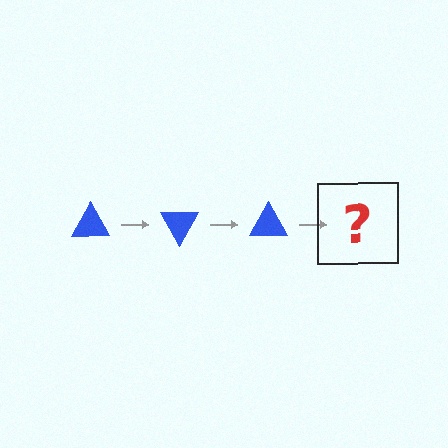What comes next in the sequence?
The next element should be a blue triangle rotated 180 degrees.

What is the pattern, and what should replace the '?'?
The pattern is that the triangle rotates 60 degrees each step. The '?' should be a blue triangle rotated 180 degrees.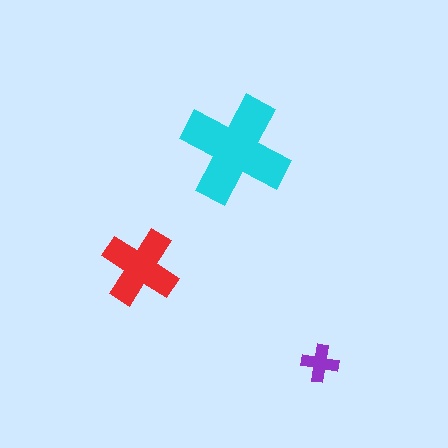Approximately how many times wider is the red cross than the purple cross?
About 2 times wider.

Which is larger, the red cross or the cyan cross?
The cyan one.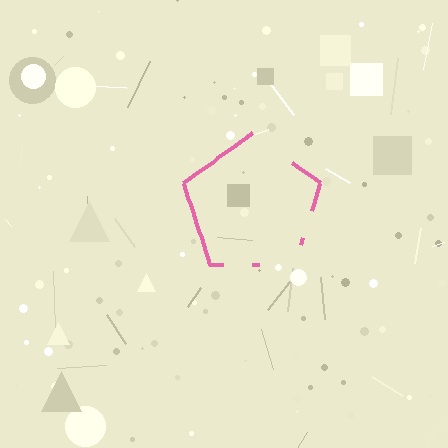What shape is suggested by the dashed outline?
The dashed outline suggests a pentagon.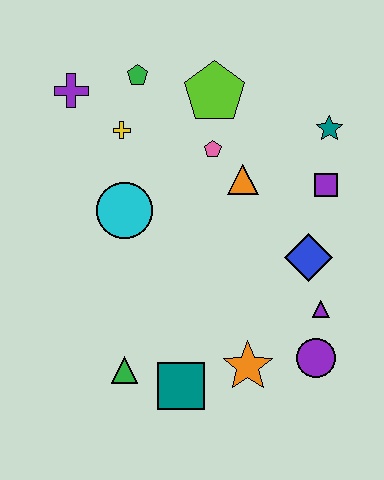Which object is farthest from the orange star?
The purple cross is farthest from the orange star.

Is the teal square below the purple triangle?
Yes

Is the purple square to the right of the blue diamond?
Yes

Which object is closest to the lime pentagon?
The pink pentagon is closest to the lime pentagon.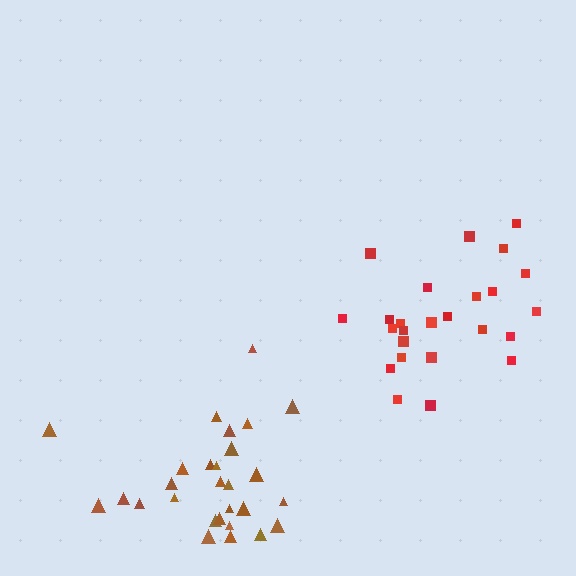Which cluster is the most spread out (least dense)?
Red.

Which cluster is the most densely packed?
Brown.